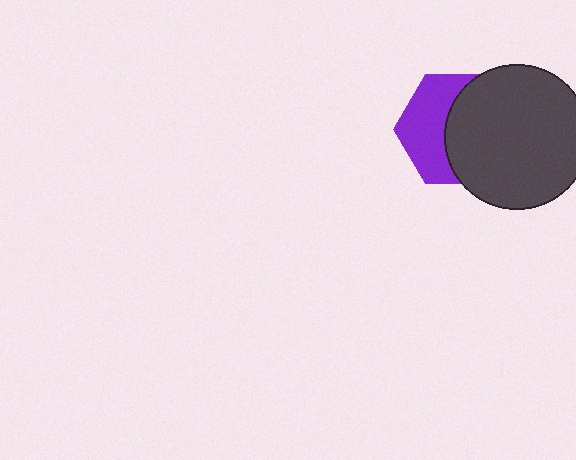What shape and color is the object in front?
The object in front is a dark gray circle.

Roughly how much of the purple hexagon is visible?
About half of it is visible (roughly 45%).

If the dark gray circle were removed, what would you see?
You would see the complete purple hexagon.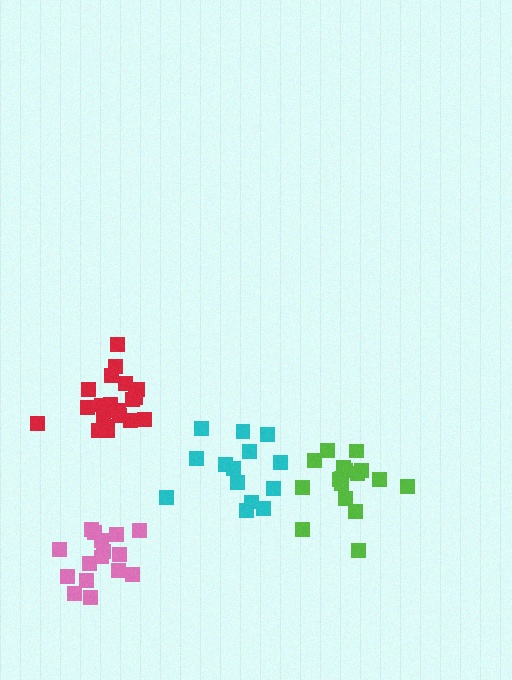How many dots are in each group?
Group 1: 20 dots, Group 2: 16 dots, Group 3: 14 dots, Group 4: 17 dots (67 total).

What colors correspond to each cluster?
The clusters are colored: red, pink, cyan, lime.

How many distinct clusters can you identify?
There are 4 distinct clusters.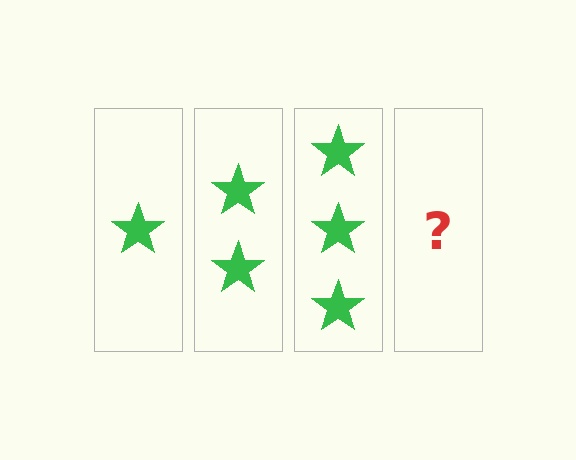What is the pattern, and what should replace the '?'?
The pattern is that each step adds one more star. The '?' should be 4 stars.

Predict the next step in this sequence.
The next step is 4 stars.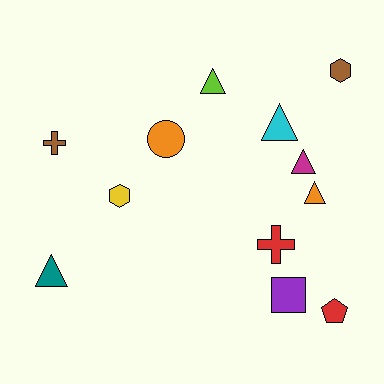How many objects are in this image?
There are 12 objects.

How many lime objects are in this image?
There is 1 lime object.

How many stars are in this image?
There are no stars.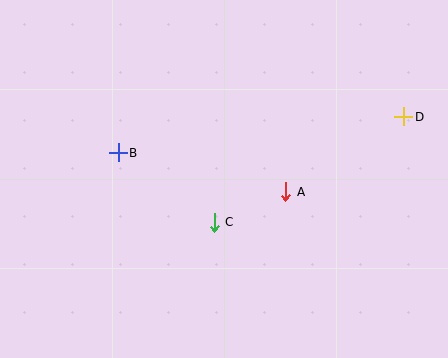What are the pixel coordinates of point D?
Point D is at (404, 117).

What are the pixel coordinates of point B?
Point B is at (118, 153).